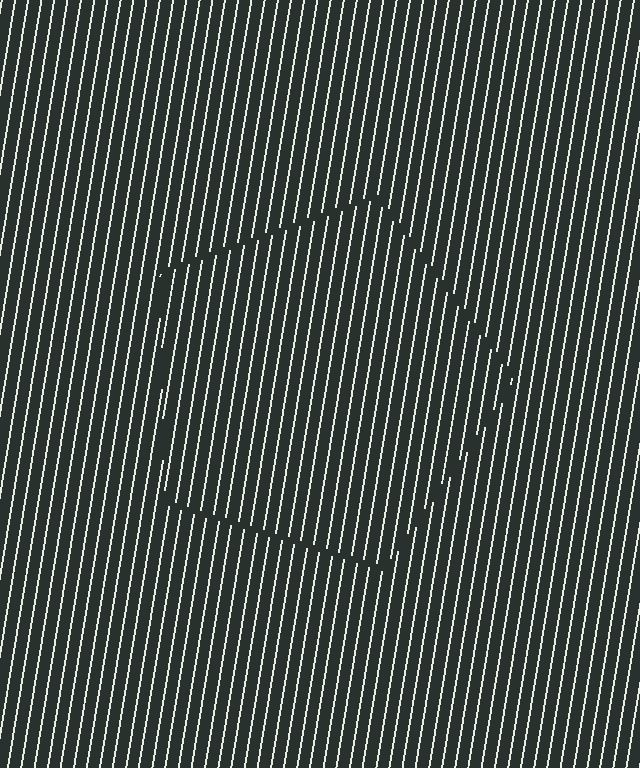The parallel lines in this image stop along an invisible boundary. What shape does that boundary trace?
An illusory pentagon. The interior of the shape contains the same grating, shifted by half a period — the contour is defined by the phase discontinuity where line-ends from the inner and outer gratings abut.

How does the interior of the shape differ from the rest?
The interior of the shape contains the same grating, shifted by half a period — the contour is defined by the phase discontinuity where line-ends from the inner and outer gratings abut.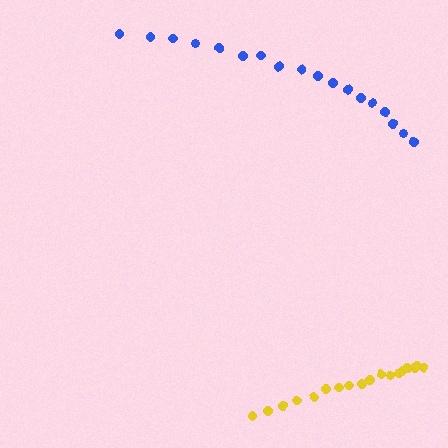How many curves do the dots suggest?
There are 2 distinct paths.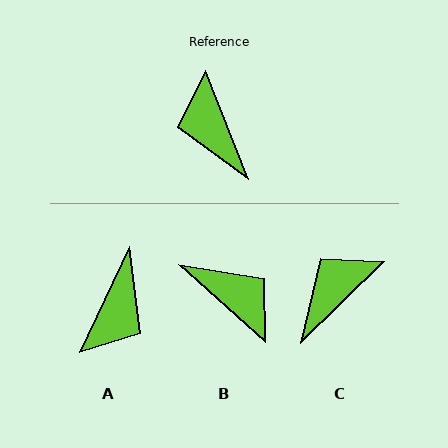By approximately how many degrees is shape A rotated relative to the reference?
Approximately 134 degrees counter-clockwise.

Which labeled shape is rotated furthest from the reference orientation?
B, about 153 degrees away.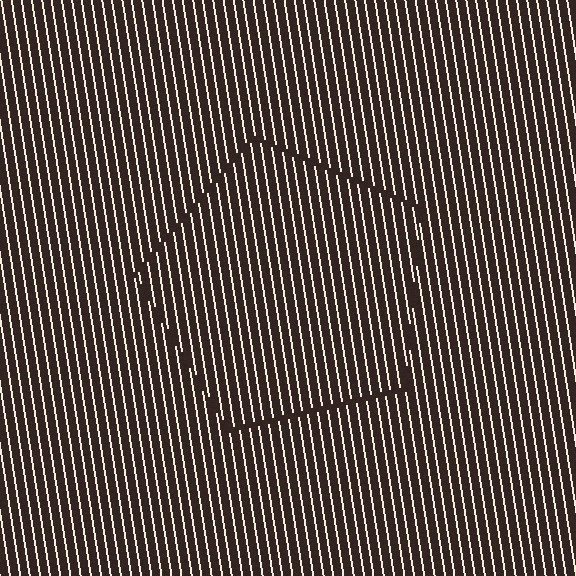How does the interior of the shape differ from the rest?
The interior of the shape contains the same grating, shifted by half a period — the contour is defined by the phase discontinuity where line-ends from the inner and outer gratings abut.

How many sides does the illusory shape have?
5 sides — the line-ends trace a pentagon.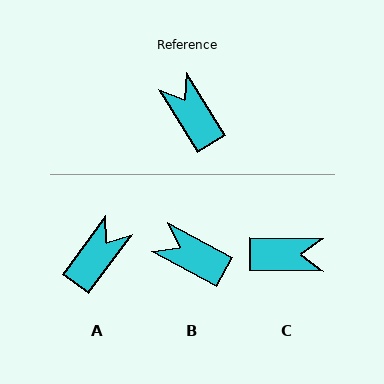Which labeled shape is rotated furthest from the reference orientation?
C, about 122 degrees away.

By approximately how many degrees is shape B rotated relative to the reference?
Approximately 31 degrees counter-clockwise.